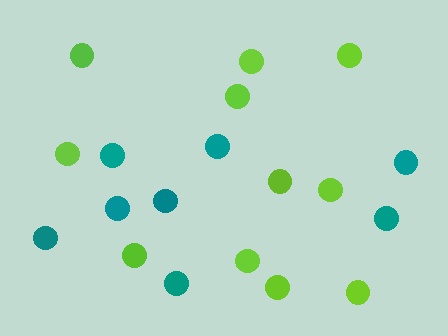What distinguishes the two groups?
There are 2 groups: one group of lime circles (11) and one group of teal circles (8).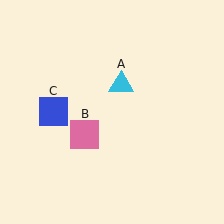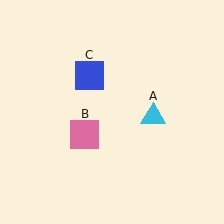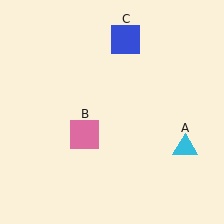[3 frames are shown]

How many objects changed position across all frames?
2 objects changed position: cyan triangle (object A), blue square (object C).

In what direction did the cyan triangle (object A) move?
The cyan triangle (object A) moved down and to the right.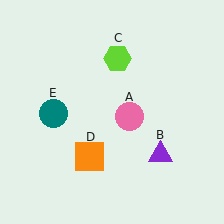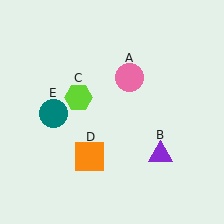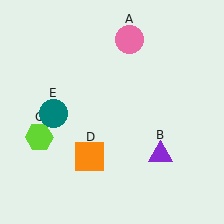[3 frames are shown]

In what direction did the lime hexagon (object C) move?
The lime hexagon (object C) moved down and to the left.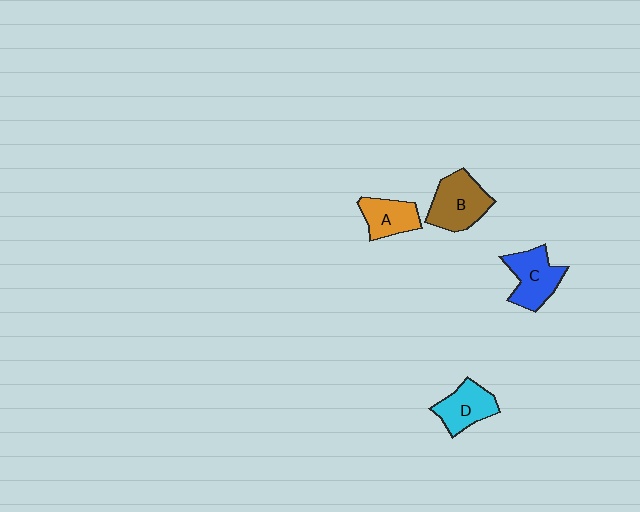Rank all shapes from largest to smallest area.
From largest to smallest: B (brown), C (blue), D (cyan), A (orange).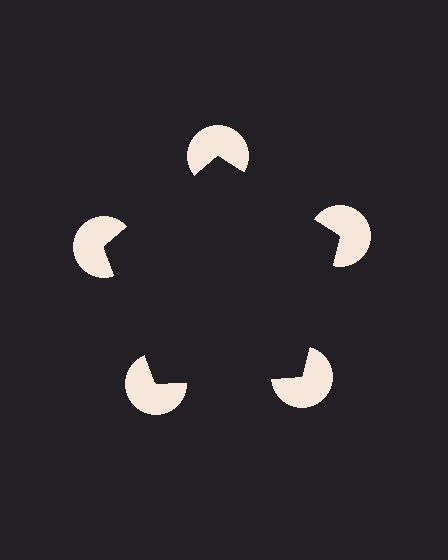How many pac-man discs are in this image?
There are 5 — one at each vertex of the illusory pentagon.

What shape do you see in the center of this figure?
An illusory pentagon — its edges are inferred from the aligned wedge cuts in the pac-man discs, not physically drawn.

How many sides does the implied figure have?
5 sides.